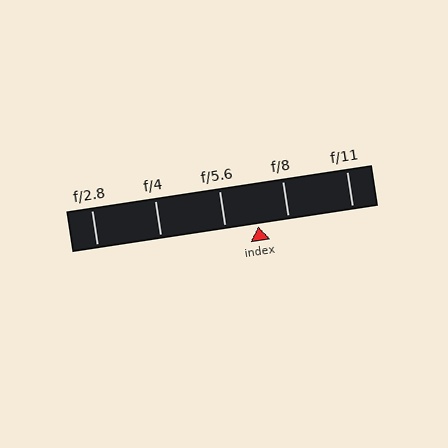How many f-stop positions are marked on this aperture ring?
There are 5 f-stop positions marked.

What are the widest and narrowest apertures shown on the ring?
The widest aperture shown is f/2.8 and the narrowest is f/11.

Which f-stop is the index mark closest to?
The index mark is closest to f/8.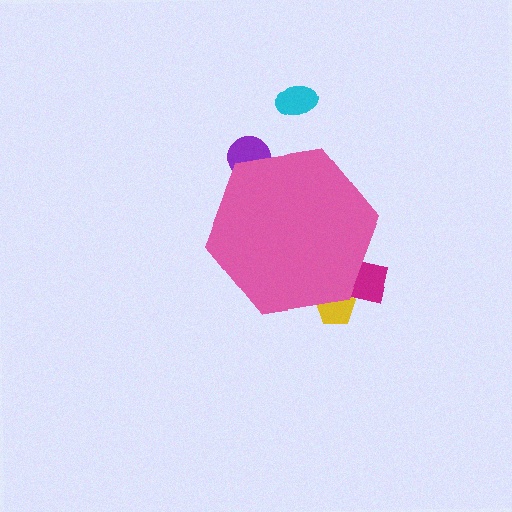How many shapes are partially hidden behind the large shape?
3 shapes are partially hidden.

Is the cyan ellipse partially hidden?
No, the cyan ellipse is fully visible.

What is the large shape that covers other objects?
A pink hexagon.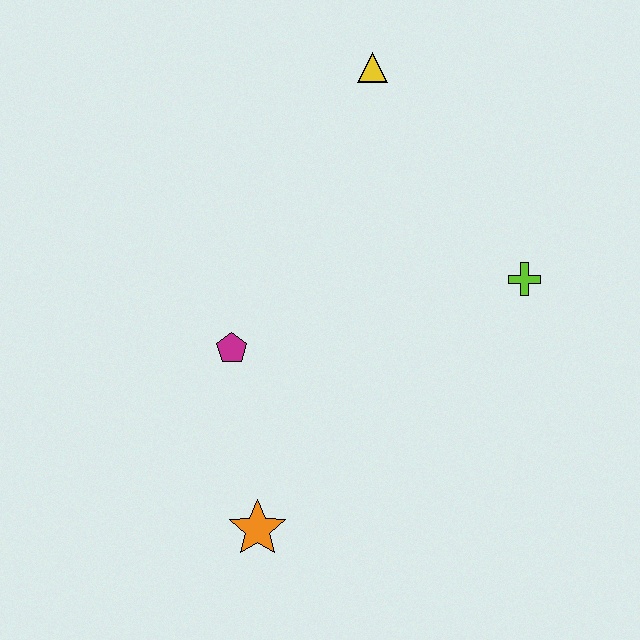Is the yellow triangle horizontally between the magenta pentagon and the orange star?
No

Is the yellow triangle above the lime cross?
Yes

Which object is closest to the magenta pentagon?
The orange star is closest to the magenta pentagon.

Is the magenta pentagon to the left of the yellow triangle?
Yes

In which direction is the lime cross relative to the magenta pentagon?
The lime cross is to the right of the magenta pentagon.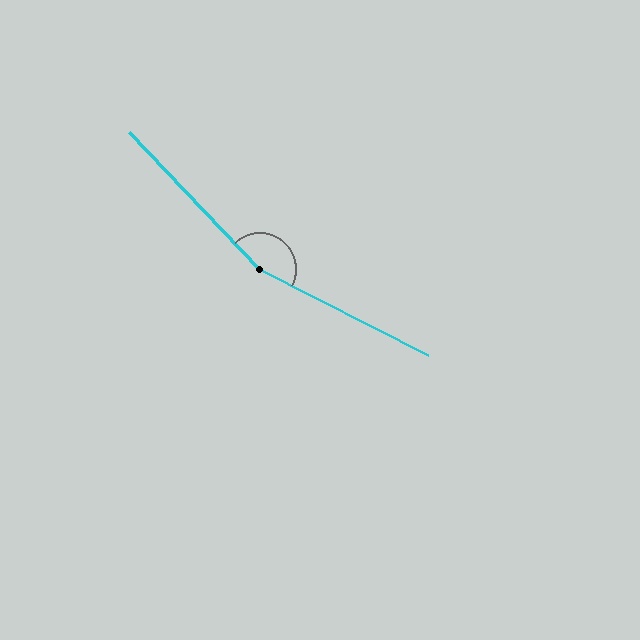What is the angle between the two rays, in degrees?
Approximately 160 degrees.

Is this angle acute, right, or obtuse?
It is obtuse.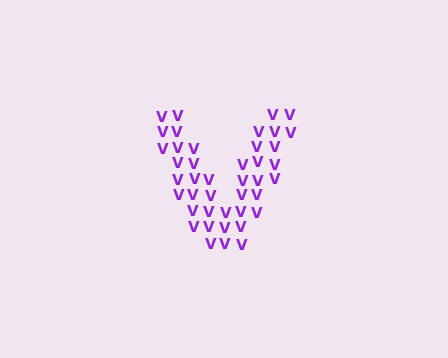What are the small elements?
The small elements are letter V's.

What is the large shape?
The large shape is the letter V.